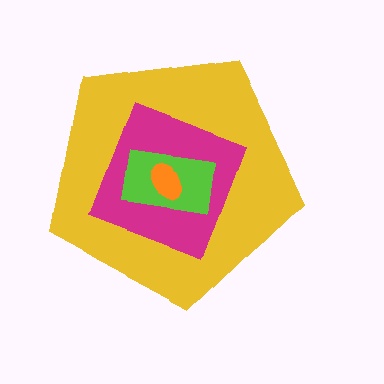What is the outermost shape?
The yellow pentagon.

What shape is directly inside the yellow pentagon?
The magenta square.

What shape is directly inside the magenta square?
The lime rectangle.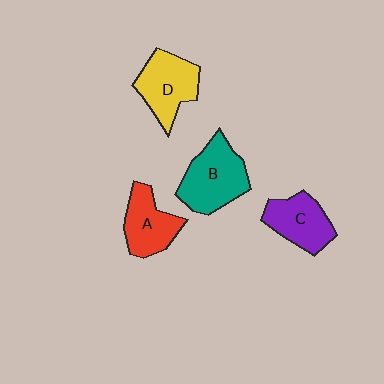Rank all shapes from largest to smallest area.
From largest to smallest: B (teal), D (yellow), C (purple), A (red).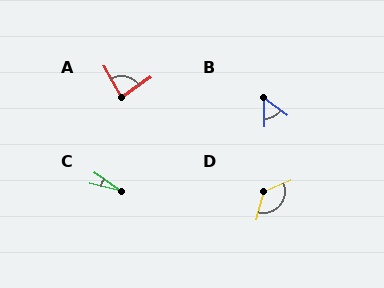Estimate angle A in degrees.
Approximately 83 degrees.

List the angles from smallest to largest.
C (23°), B (52°), A (83°), D (127°).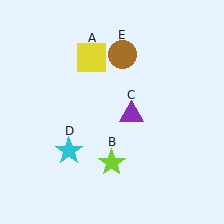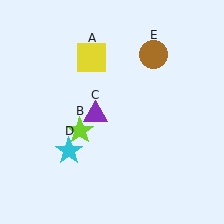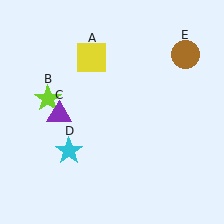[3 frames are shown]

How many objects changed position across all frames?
3 objects changed position: lime star (object B), purple triangle (object C), brown circle (object E).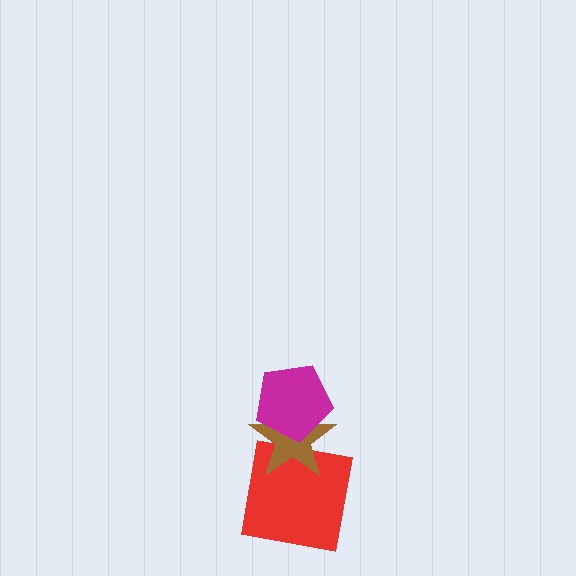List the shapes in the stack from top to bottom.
From top to bottom: the magenta pentagon, the brown star, the red square.